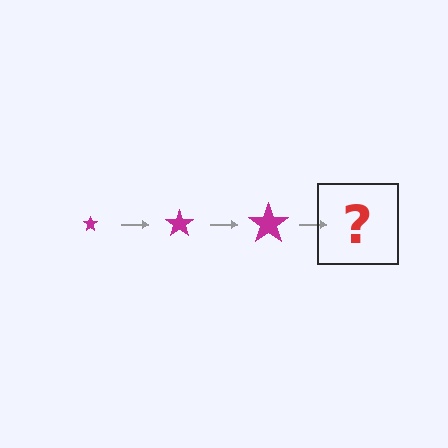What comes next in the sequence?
The next element should be a magenta star, larger than the previous one.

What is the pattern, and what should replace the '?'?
The pattern is that the star gets progressively larger each step. The '?' should be a magenta star, larger than the previous one.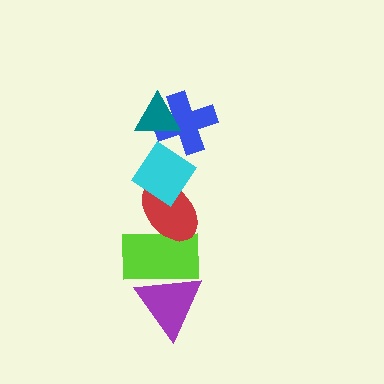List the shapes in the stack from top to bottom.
From top to bottom: the teal triangle, the blue cross, the cyan diamond, the red ellipse, the lime rectangle, the purple triangle.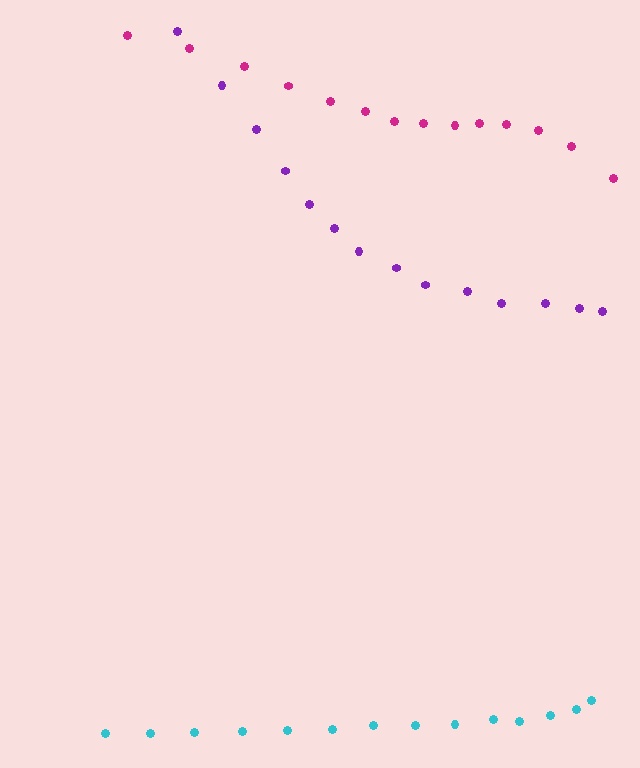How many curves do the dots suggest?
There are 3 distinct paths.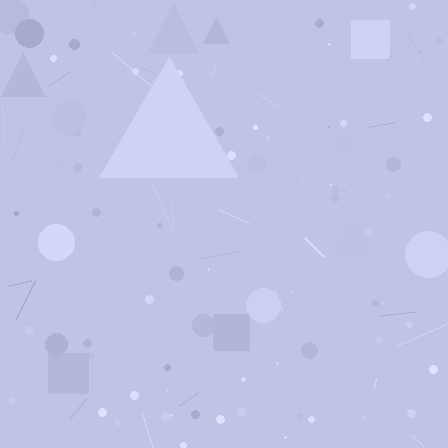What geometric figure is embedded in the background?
A triangle is embedded in the background.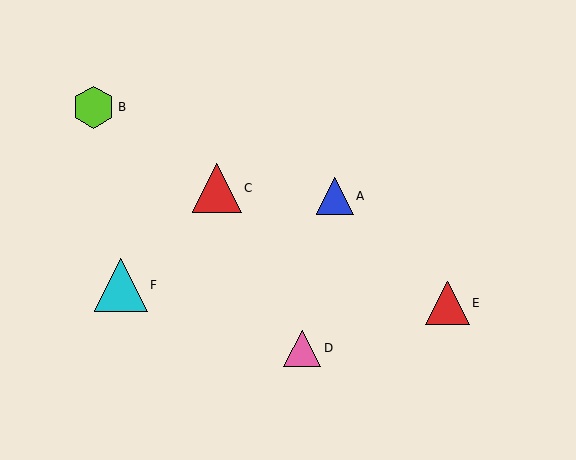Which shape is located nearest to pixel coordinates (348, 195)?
The blue triangle (labeled A) at (335, 196) is nearest to that location.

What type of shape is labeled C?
Shape C is a red triangle.